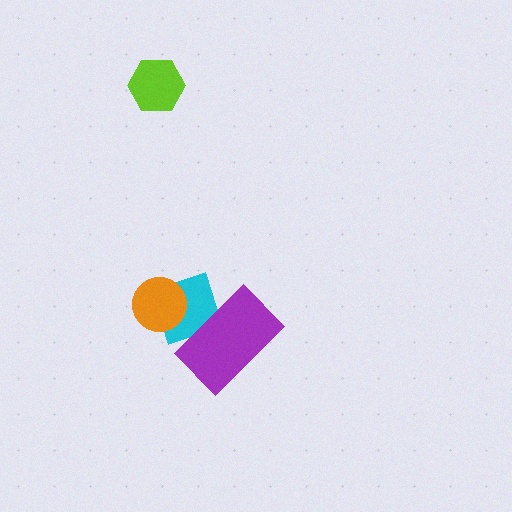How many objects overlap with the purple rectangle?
1 object overlaps with the purple rectangle.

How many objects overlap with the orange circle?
1 object overlaps with the orange circle.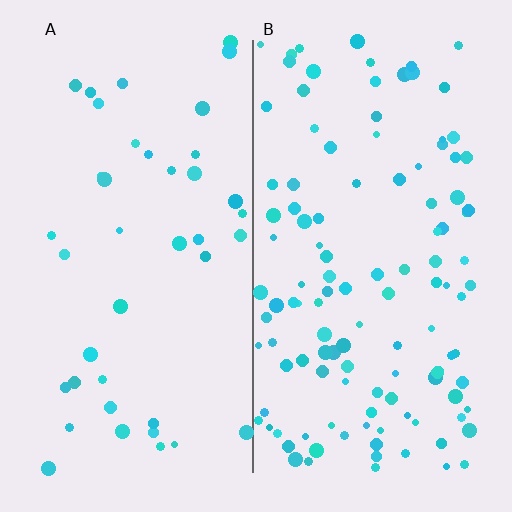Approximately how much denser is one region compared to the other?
Approximately 2.9× — region B over region A.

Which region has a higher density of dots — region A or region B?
B (the right).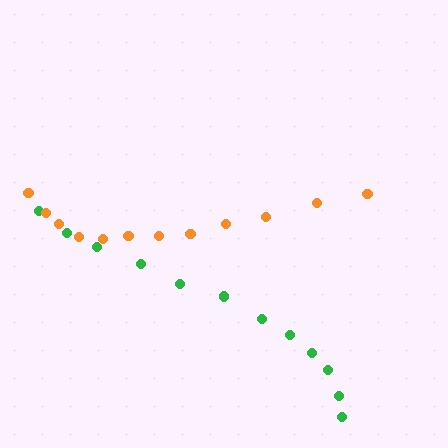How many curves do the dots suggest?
There are 2 distinct paths.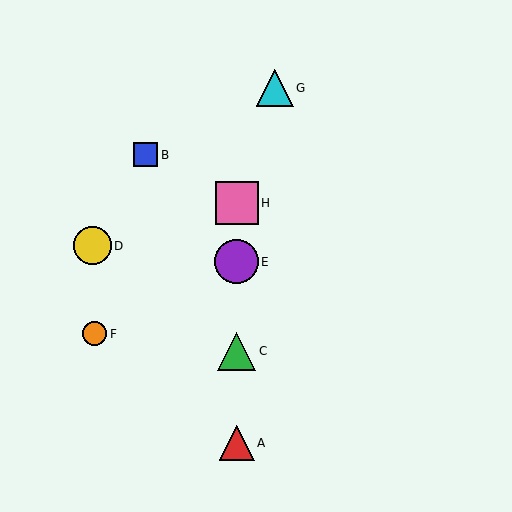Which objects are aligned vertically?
Objects A, C, E, H are aligned vertically.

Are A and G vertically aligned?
No, A is at x≈237 and G is at x≈275.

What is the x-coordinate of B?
Object B is at x≈146.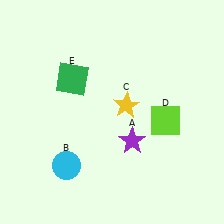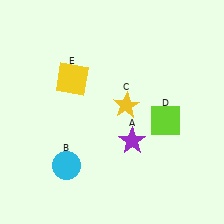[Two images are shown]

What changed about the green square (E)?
In Image 1, E is green. In Image 2, it changed to yellow.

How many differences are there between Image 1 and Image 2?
There is 1 difference between the two images.